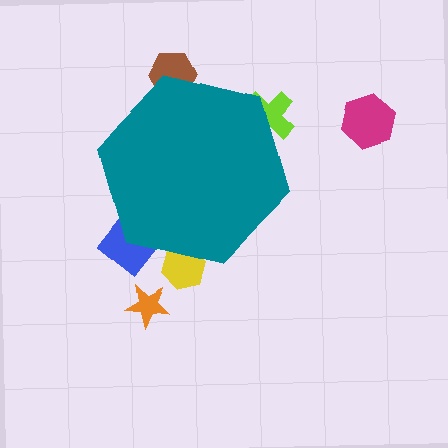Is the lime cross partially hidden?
Yes, the lime cross is partially hidden behind the teal hexagon.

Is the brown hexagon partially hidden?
Yes, the brown hexagon is partially hidden behind the teal hexagon.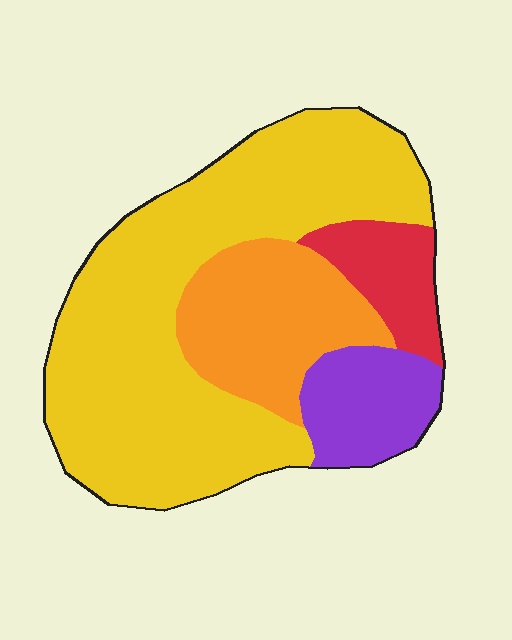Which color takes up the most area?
Yellow, at roughly 60%.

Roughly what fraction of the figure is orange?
Orange covers around 20% of the figure.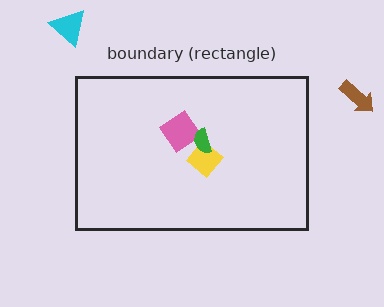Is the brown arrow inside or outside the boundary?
Outside.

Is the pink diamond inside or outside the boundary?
Inside.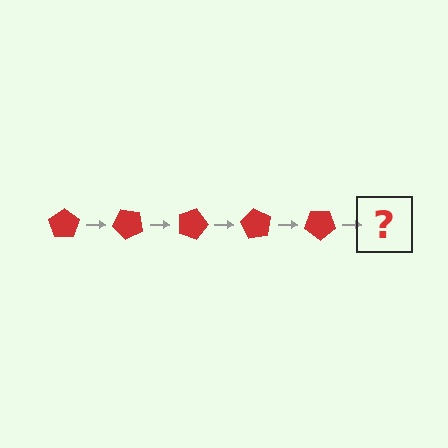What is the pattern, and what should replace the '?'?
The pattern is that the pentagon rotates 45 degrees each step. The '?' should be a red pentagon rotated 225 degrees.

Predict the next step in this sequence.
The next step is a red pentagon rotated 225 degrees.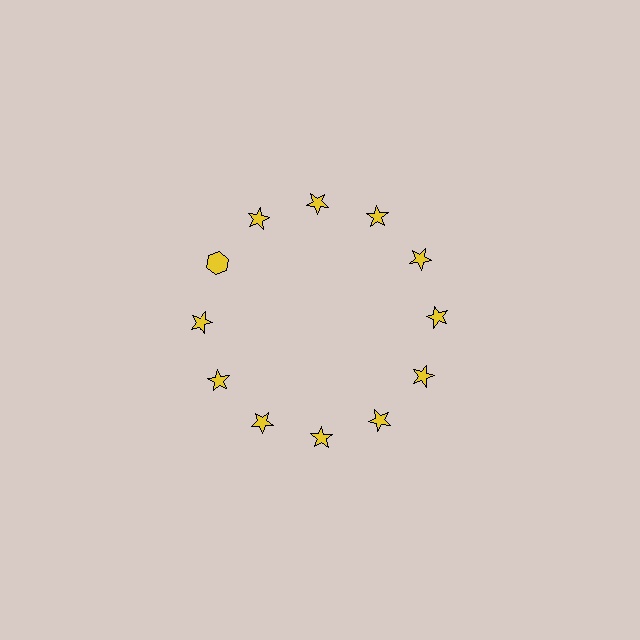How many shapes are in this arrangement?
There are 12 shapes arranged in a ring pattern.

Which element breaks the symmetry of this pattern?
The yellow hexagon at roughly the 10 o'clock position breaks the symmetry. All other shapes are yellow stars.